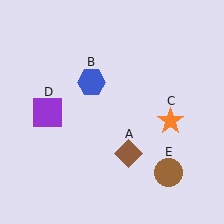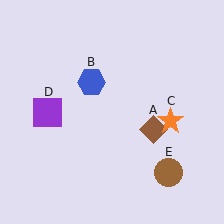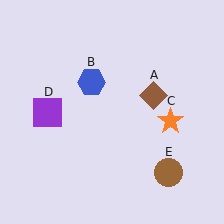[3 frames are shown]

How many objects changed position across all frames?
1 object changed position: brown diamond (object A).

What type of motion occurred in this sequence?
The brown diamond (object A) rotated counterclockwise around the center of the scene.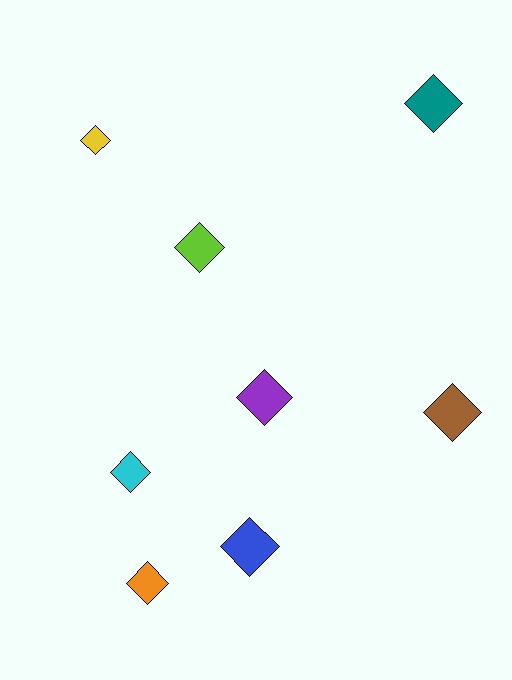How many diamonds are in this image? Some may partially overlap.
There are 8 diamonds.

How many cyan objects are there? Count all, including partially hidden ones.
There is 1 cyan object.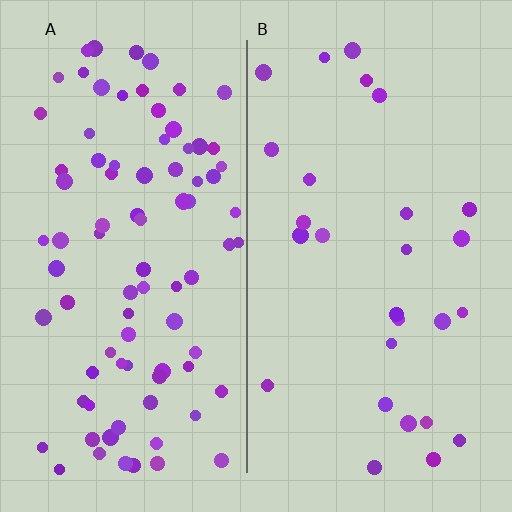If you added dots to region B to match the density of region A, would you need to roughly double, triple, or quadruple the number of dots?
Approximately triple.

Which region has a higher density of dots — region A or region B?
A (the left).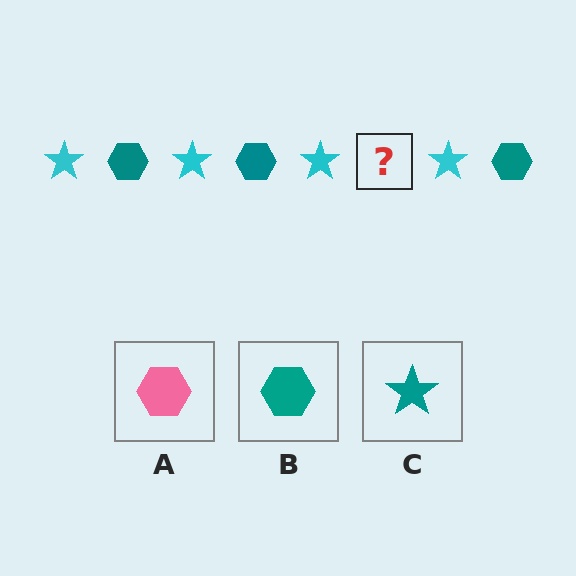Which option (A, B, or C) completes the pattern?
B.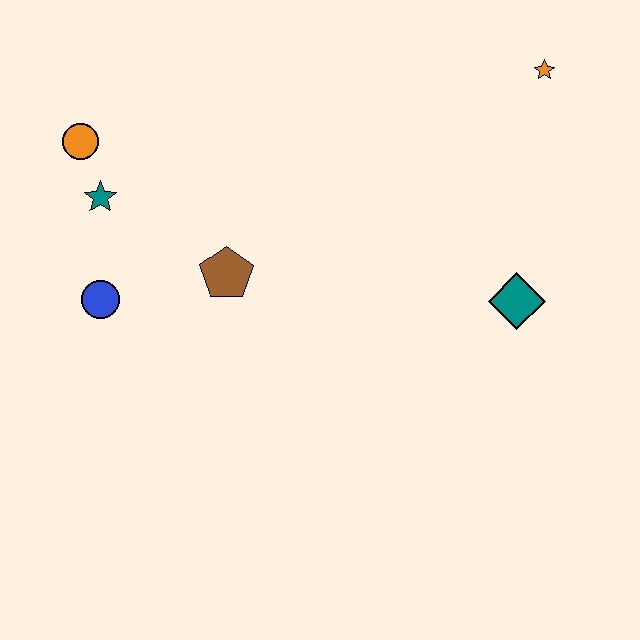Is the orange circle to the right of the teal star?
No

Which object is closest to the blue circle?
The teal star is closest to the blue circle.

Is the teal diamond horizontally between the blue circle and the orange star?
Yes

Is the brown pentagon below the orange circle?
Yes